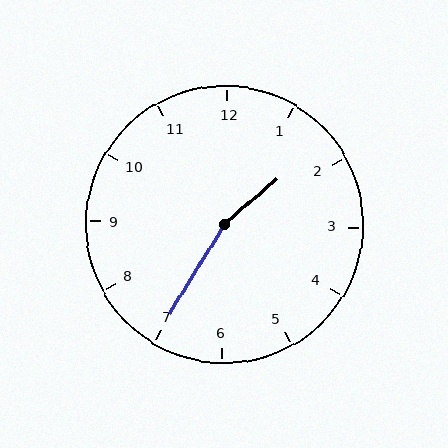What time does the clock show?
1:35.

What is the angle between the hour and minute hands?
Approximately 162 degrees.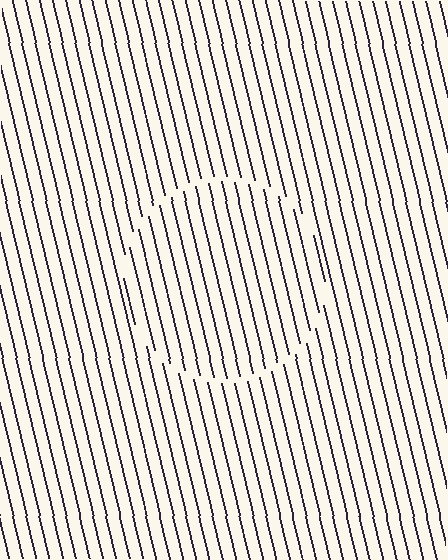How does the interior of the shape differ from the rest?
The interior of the shape contains the same grating, shifted by half a period — the contour is defined by the phase discontinuity where line-ends from the inner and outer gratings abut.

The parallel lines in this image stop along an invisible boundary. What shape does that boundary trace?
An illusory circle. The interior of the shape contains the same grating, shifted by half a period — the contour is defined by the phase discontinuity where line-ends from the inner and outer gratings abut.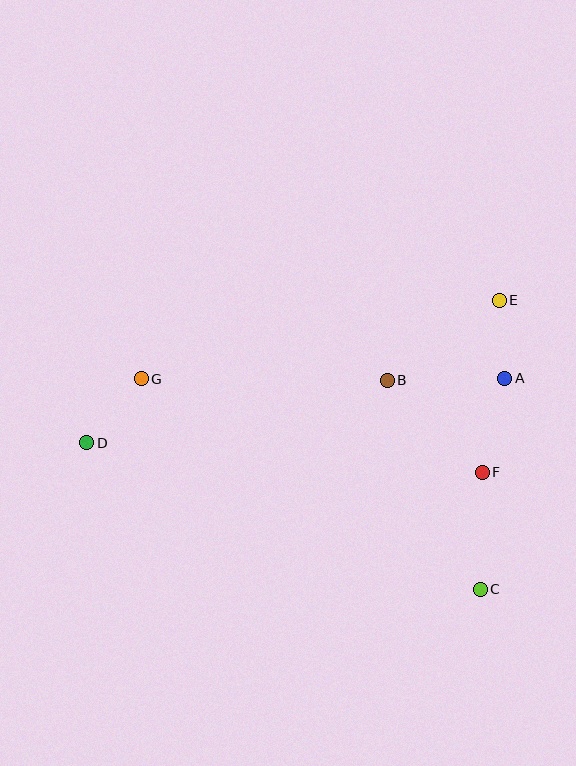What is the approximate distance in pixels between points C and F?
The distance between C and F is approximately 117 pixels.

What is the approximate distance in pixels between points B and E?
The distance between B and E is approximately 138 pixels.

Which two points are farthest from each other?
Points D and E are farthest from each other.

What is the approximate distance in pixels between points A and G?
The distance between A and G is approximately 364 pixels.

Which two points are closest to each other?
Points A and E are closest to each other.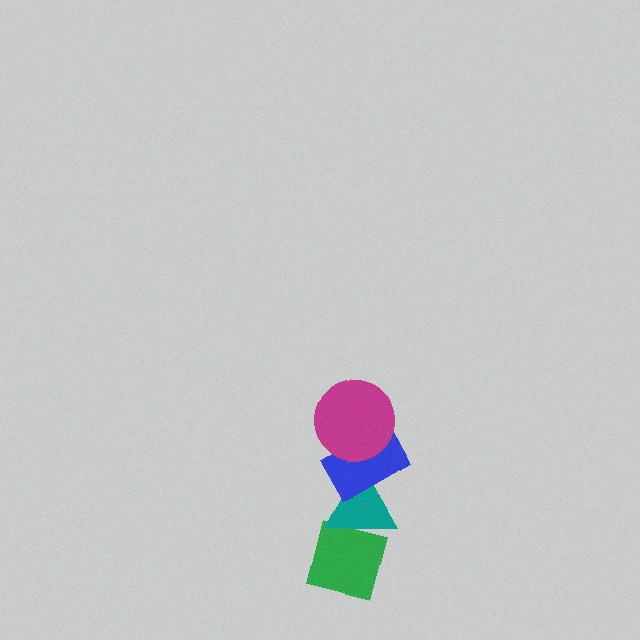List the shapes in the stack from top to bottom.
From top to bottom: the magenta circle, the blue rectangle, the teal triangle, the green square.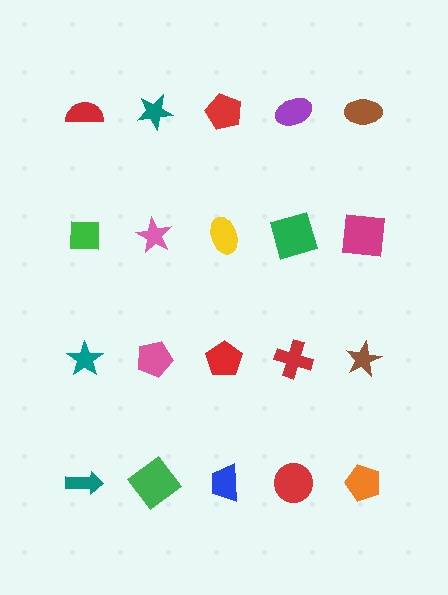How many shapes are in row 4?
5 shapes.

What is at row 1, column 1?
A red semicircle.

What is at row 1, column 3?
A red pentagon.